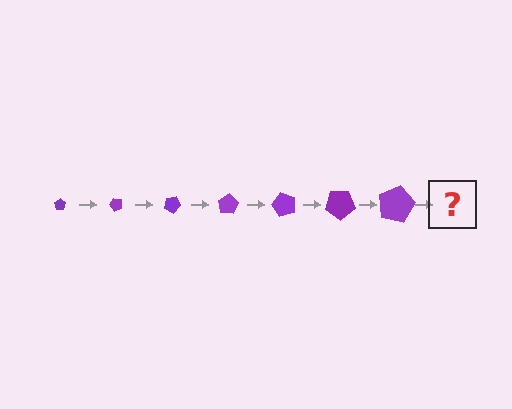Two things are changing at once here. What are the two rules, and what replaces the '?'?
The two rules are that the pentagon grows larger each step and it rotates 50 degrees each step. The '?' should be a pentagon, larger than the previous one and rotated 350 degrees from the start.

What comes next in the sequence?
The next element should be a pentagon, larger than the previous one and rotated 350 degrees from the start.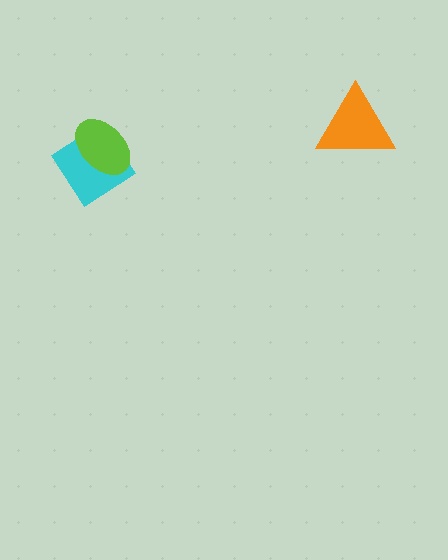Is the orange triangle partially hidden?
No, no other shape covers it.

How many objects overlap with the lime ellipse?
1 object overlaps with the lime ellipse.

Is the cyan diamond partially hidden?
Yes, it is partially covered by another shape.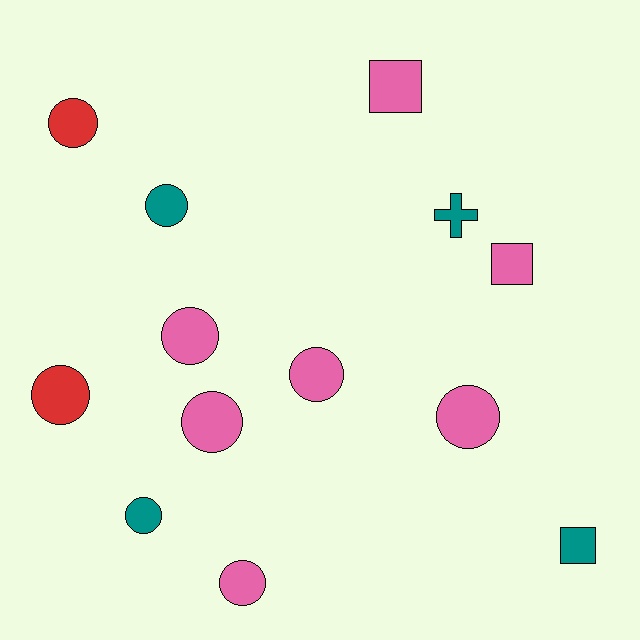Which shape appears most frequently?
Circle, with 9 objects.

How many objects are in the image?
There are 13 objects.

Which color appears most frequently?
Pink, with 7 objects.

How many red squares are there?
There are no red squares.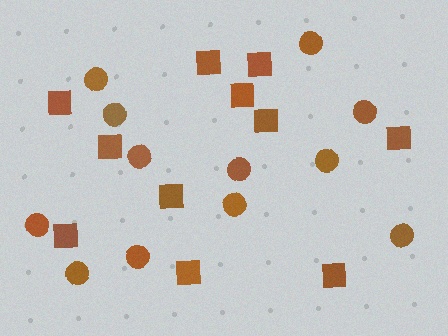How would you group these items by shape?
There are 2 groups: one group of circles (12) and one group of squares (11).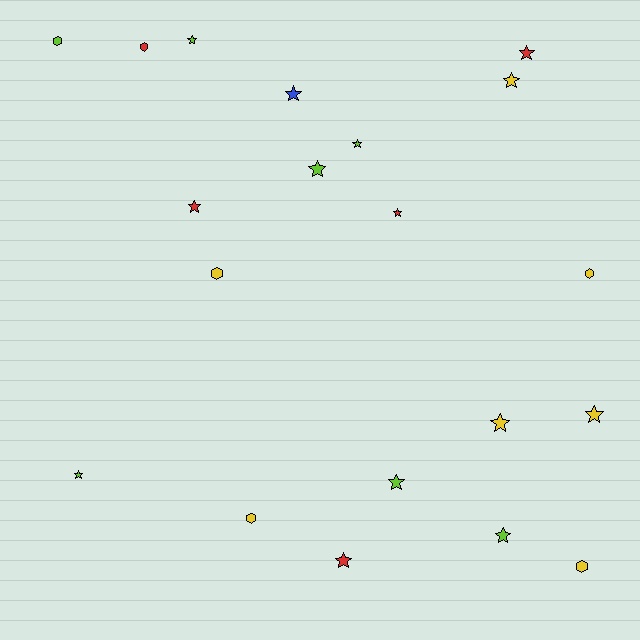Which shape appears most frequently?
Star, with 14 objects.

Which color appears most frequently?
Yellow, with 7 objects.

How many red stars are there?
There are 4 red stars.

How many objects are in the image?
There are 20 objects.